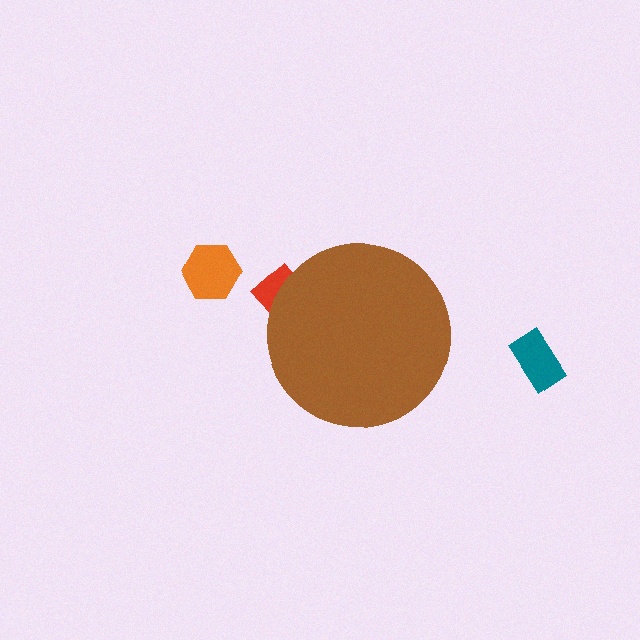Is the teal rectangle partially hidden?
No, the teal rectangle is fully visible.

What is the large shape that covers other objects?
A brown circle.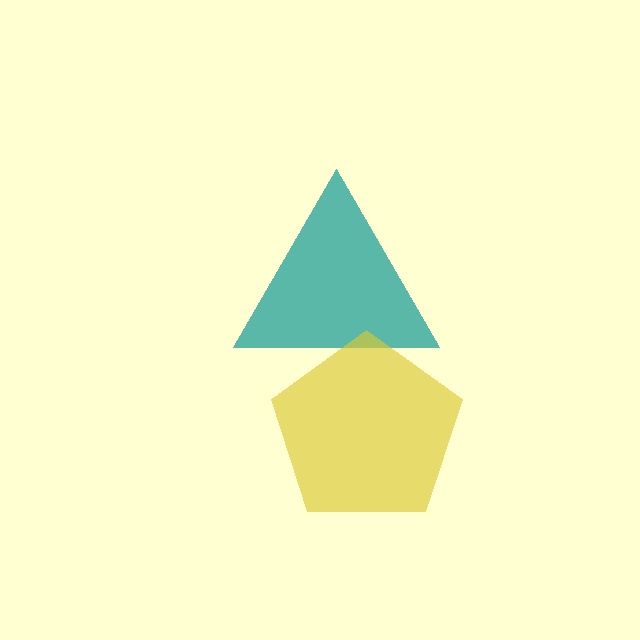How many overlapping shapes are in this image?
There are 2 overlapping shapes in the image.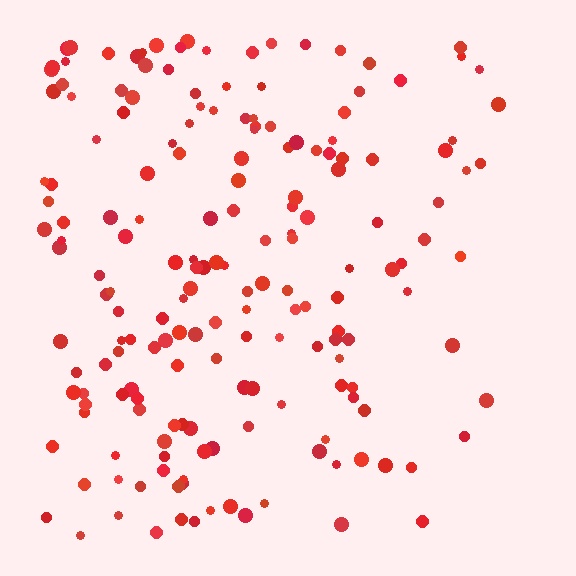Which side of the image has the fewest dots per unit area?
The right.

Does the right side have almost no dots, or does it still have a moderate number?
Still a moderate number, just noticeably fewer than the left.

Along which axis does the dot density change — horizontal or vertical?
Horizontal.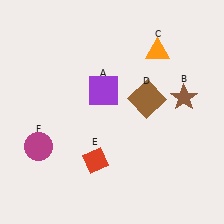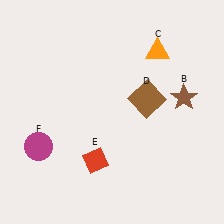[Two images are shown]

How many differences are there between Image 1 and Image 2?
There is 1 difference between the two images.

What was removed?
The purple square (A) was removed in Image 2.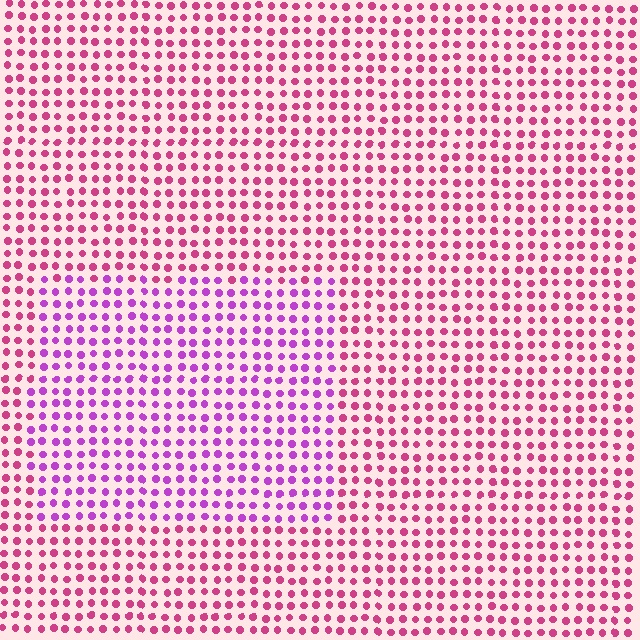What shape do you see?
I see a rectangle.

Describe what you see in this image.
The image is filled with small magenta elements in a uniform arrangement. A rectangle-shaped region is visible where the elements are tinted to a slightly different hue, forming a subtle color boundary.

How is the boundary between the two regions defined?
The boundary is defined purely by a slight shift in hue (about 37 degrees). Spacing, size, and orientation are identical on both sides.